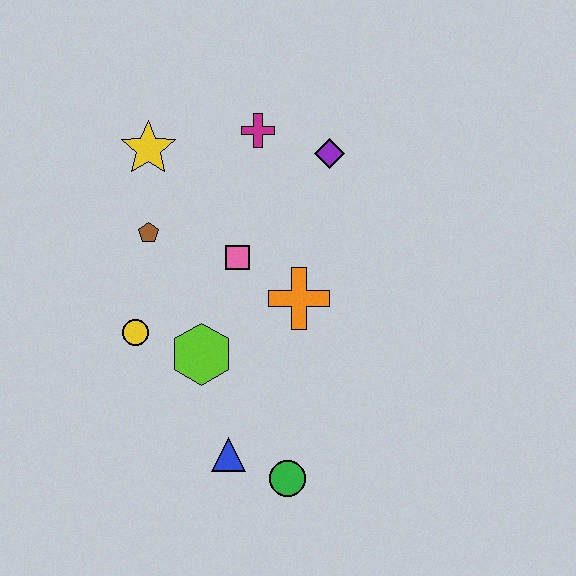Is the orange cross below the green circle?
No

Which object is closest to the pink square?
The orange cross is closest to the pink square.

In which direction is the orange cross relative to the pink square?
The orange cross is to the right of the pink square.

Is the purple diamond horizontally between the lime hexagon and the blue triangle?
No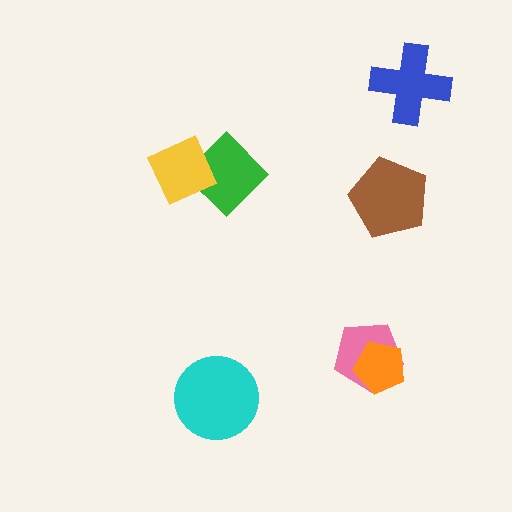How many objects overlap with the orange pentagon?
1 object overlaps with the orange pentagon.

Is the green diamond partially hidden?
Yes, it is partially covered by another shape.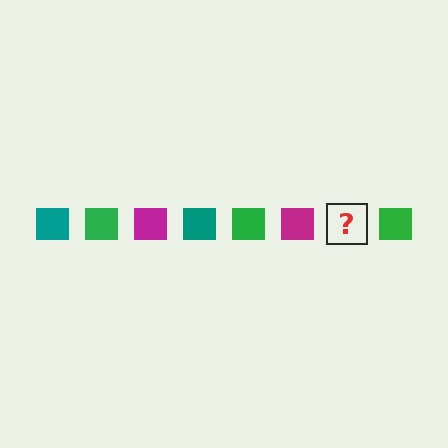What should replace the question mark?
The question mark should be replaced with a teal square.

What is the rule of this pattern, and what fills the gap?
The rule is that the pattern cycles through teal, green, magenta squares. The gap should be filled with a teal square.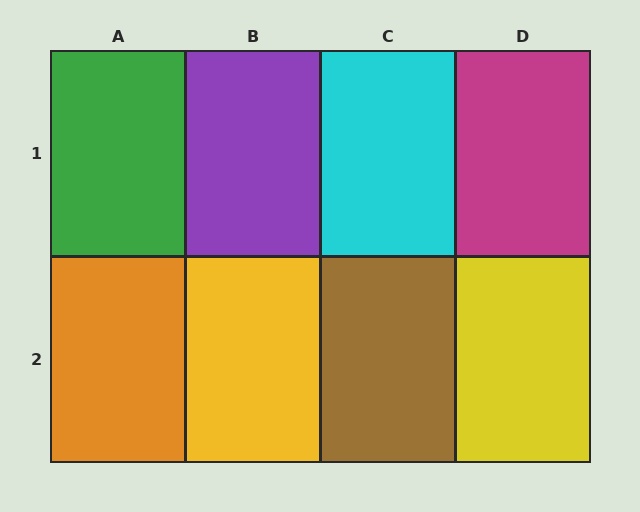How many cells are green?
1 cell is green.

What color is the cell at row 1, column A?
Green.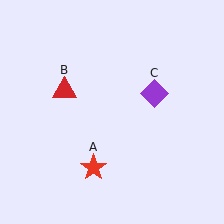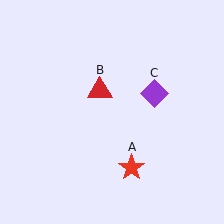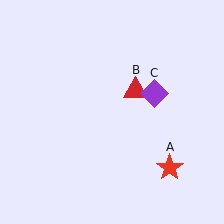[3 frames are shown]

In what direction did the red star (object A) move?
The red star (object A) moved right.